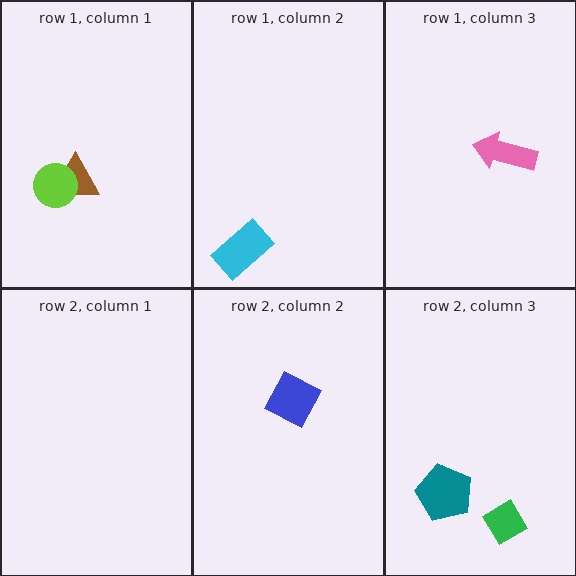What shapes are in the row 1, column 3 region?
The pink arrow.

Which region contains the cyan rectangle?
The row 1, column 2 region.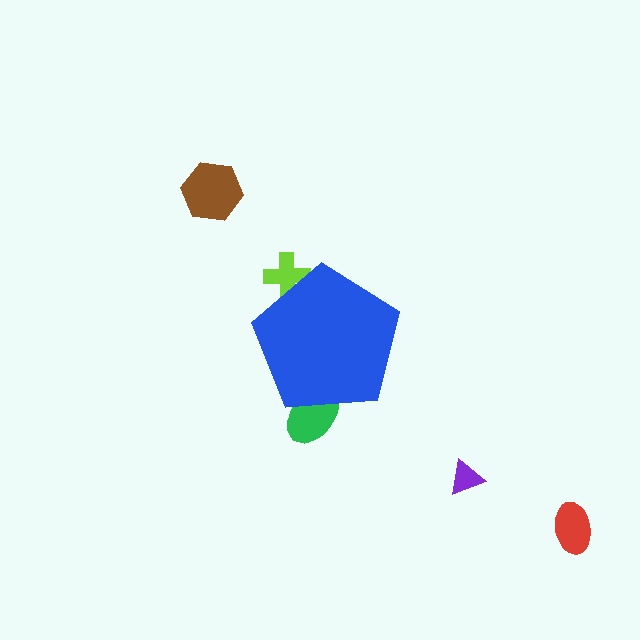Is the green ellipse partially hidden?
Yes, the green ellipse is partially hidden behind the blue pentagon.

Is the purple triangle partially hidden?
No, the purple triangle is fully visible.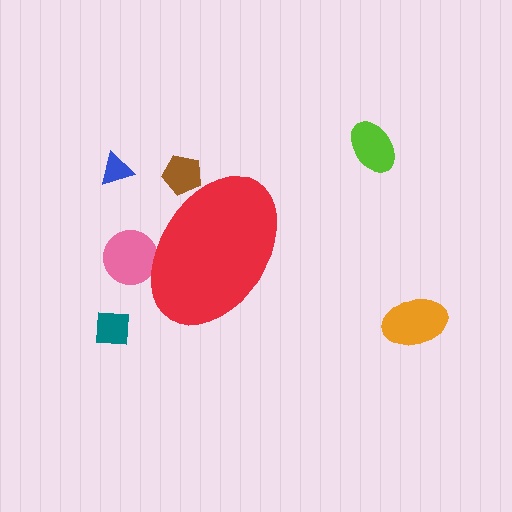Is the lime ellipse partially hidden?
No, the lime ellipse is fully visible.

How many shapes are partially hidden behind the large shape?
2 shapes are partially hidden.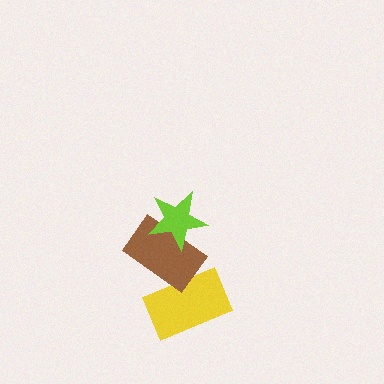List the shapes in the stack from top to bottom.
From top to bottom: the lime star, the brown rectangle, the yellow rectangle.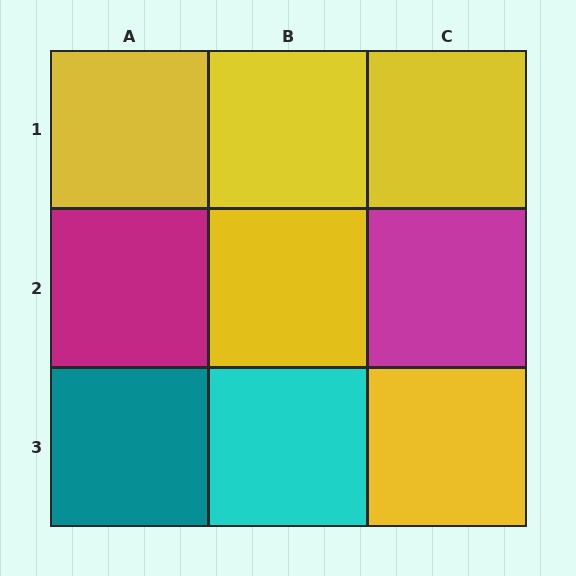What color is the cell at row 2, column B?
Yellow.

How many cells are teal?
1 cell is teal.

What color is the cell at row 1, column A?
Yellow.